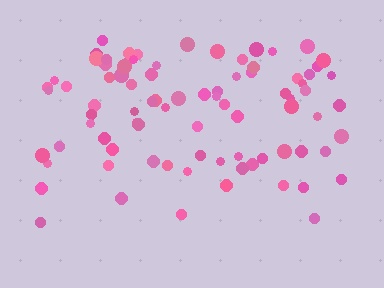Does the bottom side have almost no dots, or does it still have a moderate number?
Still a moderate number, just noticeably fewer than the top.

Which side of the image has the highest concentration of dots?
The top.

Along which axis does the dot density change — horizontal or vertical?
Vertical.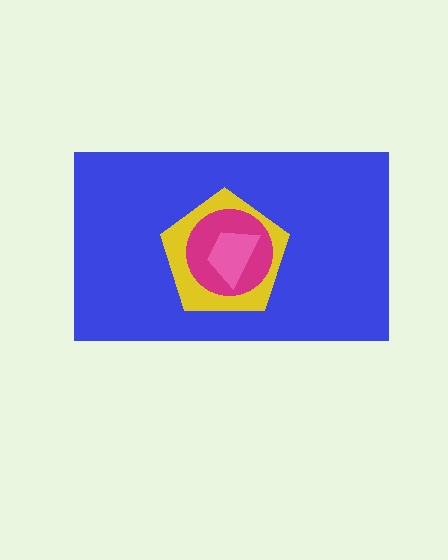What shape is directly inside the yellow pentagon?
The magenta circle.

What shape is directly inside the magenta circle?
The pink trapezoid.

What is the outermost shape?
The blue rectangle.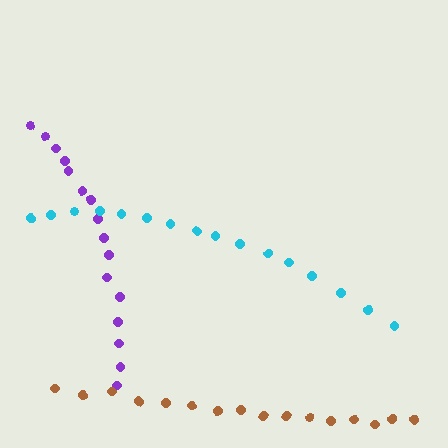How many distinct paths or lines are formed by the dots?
There are 3 distinct paths.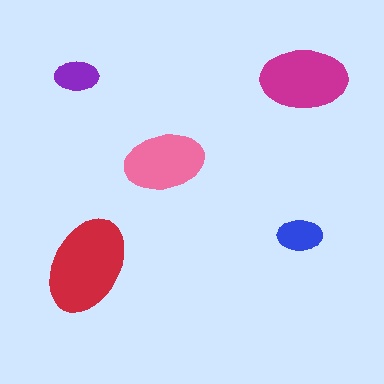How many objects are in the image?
There are 5 objects in the image.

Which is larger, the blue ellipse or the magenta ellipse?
The magenta one.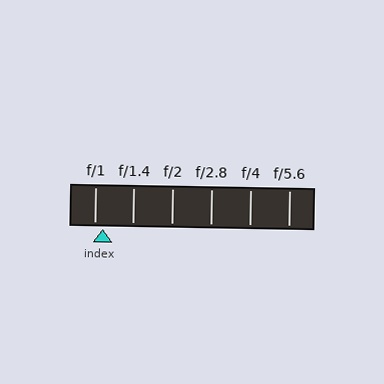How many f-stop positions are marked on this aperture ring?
There are 6 f-stop positions marked.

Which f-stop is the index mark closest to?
The index mark is closest to f/1.